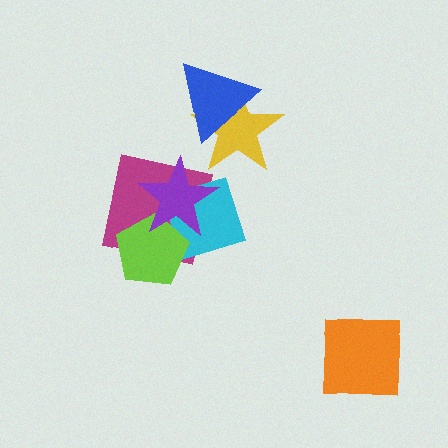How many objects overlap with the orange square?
0 objects overlap with the orange square.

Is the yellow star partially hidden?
Yes, it is partially covered by another shape.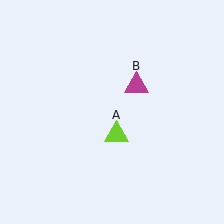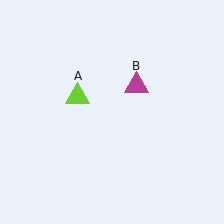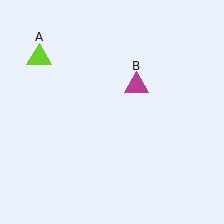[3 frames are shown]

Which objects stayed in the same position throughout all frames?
Magenta triangle (object B) remained stationary.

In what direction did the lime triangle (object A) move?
The lime triangle (object A) moved up and to the left.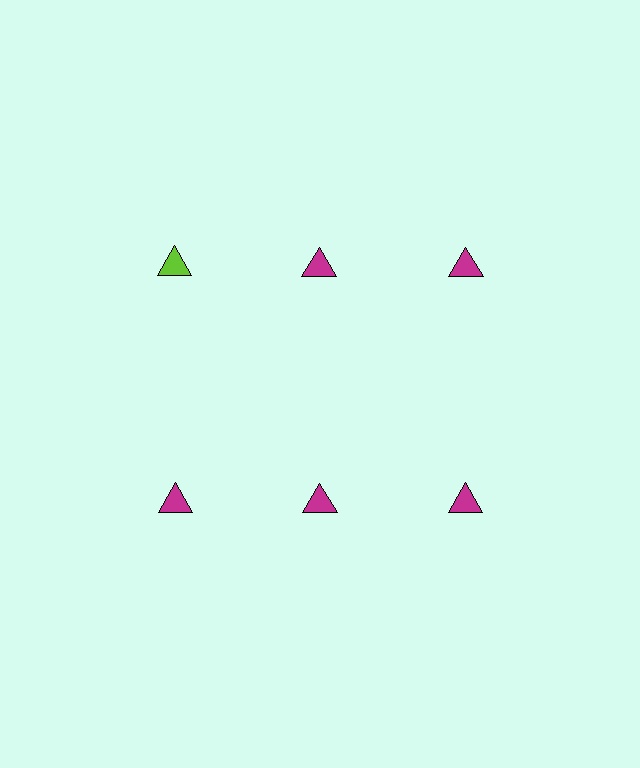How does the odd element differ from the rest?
It has a different color: lime instead of magenta.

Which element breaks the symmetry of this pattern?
The lime triangle in the top row, leftmost column breaks the symmetry. All other shapes are magenta triangles.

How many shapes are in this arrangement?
There are 6 shapes arranged in a grid pattern.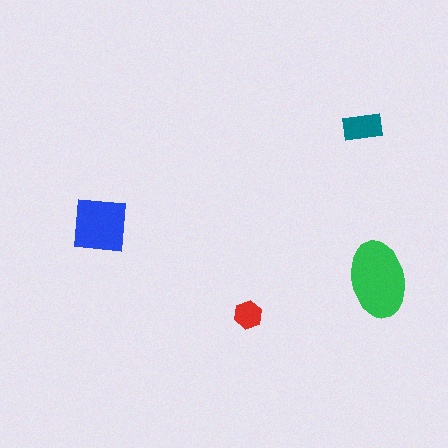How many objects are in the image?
There are 4 objects in the image.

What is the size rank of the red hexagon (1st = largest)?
4th.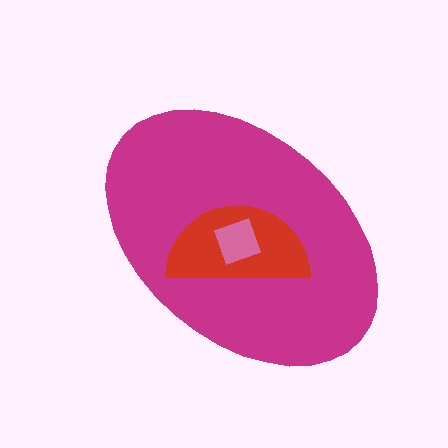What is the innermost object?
The pink square.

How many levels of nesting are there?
3.